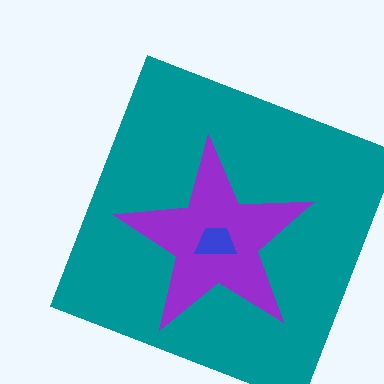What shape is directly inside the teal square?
The purple star.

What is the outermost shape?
The teal square.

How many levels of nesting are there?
3.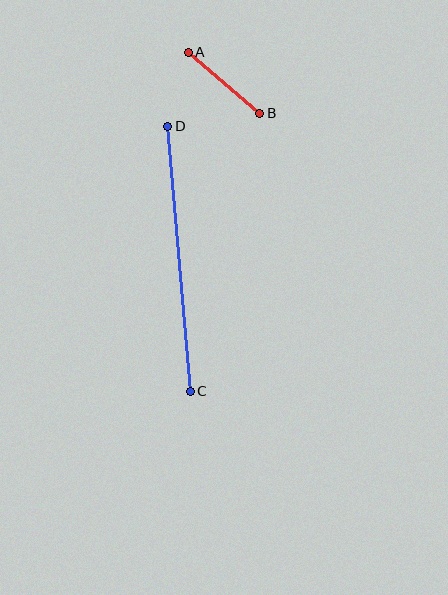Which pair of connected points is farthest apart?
Points C and D are farthest apart.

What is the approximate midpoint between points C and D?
The midpoint is at approximately (179, 259) pixels.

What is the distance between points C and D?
The distance is approximately 266 pixels.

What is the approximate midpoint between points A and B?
The midpoint is at approximately (224, 83) pixels.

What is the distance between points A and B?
The distance is approximately 94 pixels.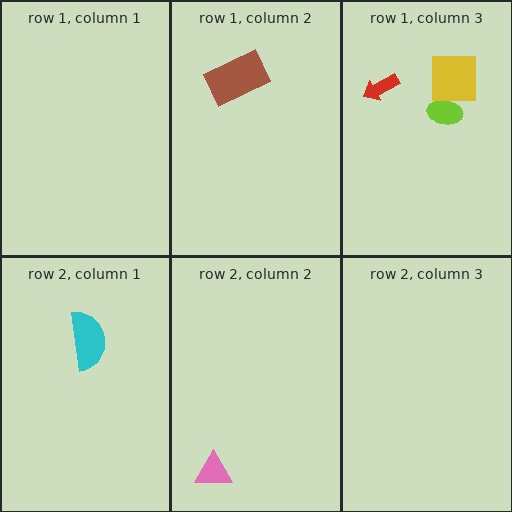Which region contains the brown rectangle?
The row 1, column 2 region.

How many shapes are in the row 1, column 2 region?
1.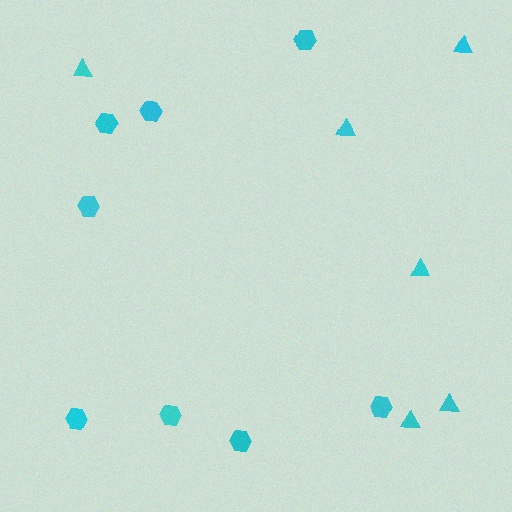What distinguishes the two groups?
There are 2 groups: one group of triangles (6) and one group of hexagons (8).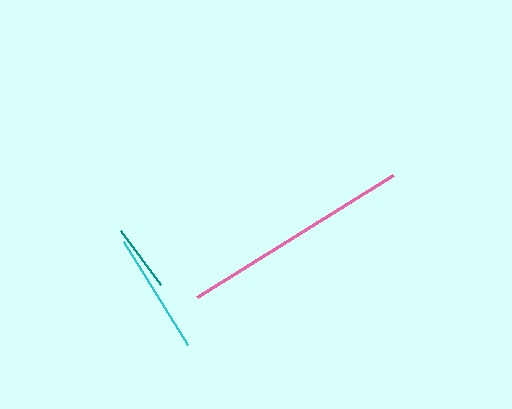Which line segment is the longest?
The pink line is the longest at approximately 230 pixels.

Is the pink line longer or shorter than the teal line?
The pink line is longer than the teal line.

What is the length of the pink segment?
The pink segment is approximately 230 pixels long.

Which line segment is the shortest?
The teal line is the shortest at approximately 67 pixels.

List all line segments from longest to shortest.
From longest to shortest: pink, cyan, teal.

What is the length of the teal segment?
The teal segment is approximately 67 pixels long.